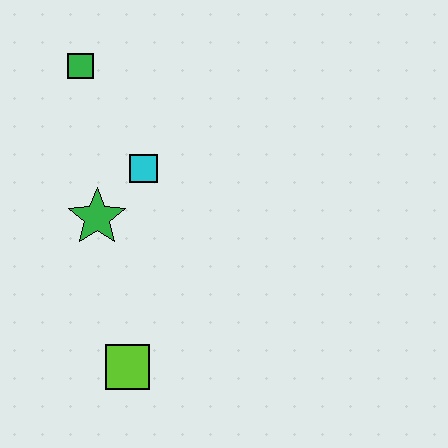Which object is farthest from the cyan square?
The lime square is farthest from the cyan square.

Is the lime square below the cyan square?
Yes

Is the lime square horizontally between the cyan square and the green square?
Yes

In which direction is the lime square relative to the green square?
The lime square is below the green square.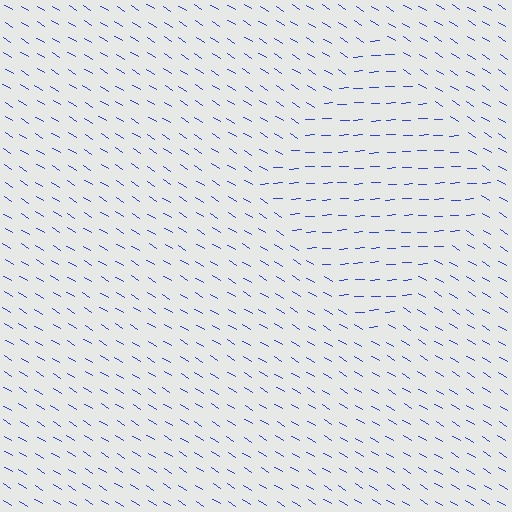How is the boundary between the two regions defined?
The boundary is defined purely by a change in line orientation (approximately 35 degrees difference). All lines are the same color and thickness.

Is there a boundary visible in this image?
Yes, there is a texture boundary formed by a change in line orientation.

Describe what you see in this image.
The image is filled with small blue line segments. A diamond region in the image has lines oriented differently from the surrounding lines, creating a visible texture boundary.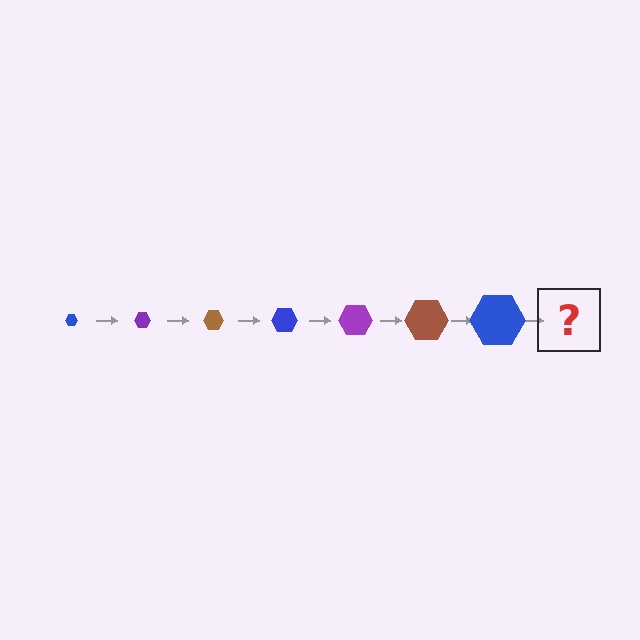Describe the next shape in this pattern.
It should be a purple hexagon, larger than the previous one.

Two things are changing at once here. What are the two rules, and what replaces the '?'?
The two rules are that the hexagon grows larger each step and the color cycles through blue, purple, and brown. The '?' should be a purple hexagon, larger than the previous one.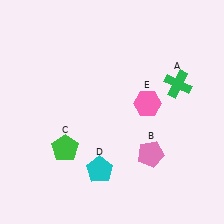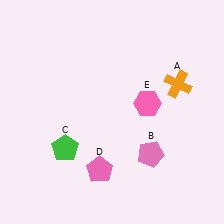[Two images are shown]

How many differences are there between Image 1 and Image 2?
There are 2 differences between the two images.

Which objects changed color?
A changed from green to orange. D changed from cyan to pink.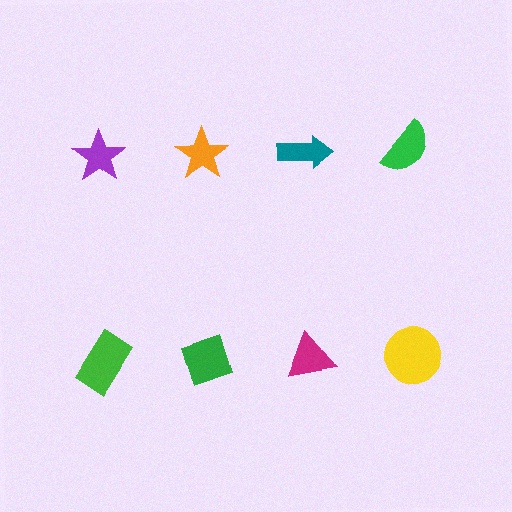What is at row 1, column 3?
A teal arrow.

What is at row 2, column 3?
A magenta triangle.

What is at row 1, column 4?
A green semicircle.